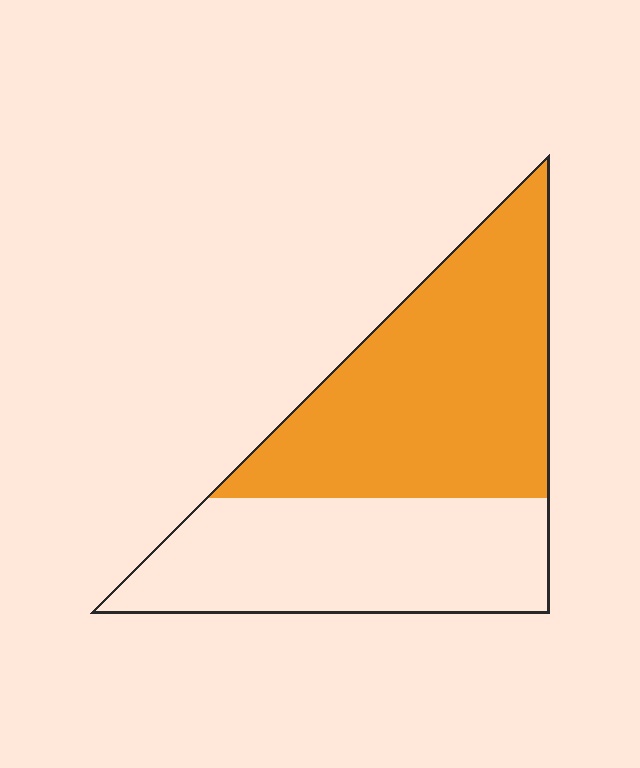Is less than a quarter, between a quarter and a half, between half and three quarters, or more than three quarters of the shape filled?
Between half and three quarters.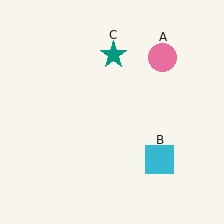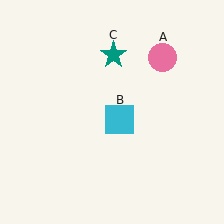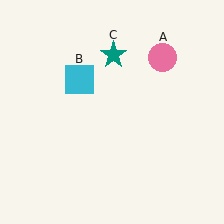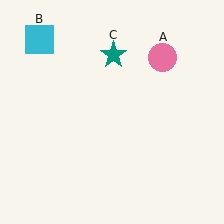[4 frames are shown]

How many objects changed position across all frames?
1 object changed position: cyan square (object B).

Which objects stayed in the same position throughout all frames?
Pink circle (object A) and teal star (object C) remained stationary.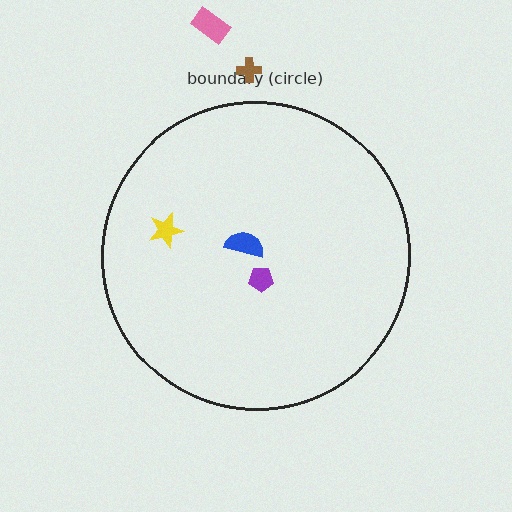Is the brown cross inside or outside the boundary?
Outside.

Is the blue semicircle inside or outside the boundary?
Inside.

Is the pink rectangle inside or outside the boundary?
Outside.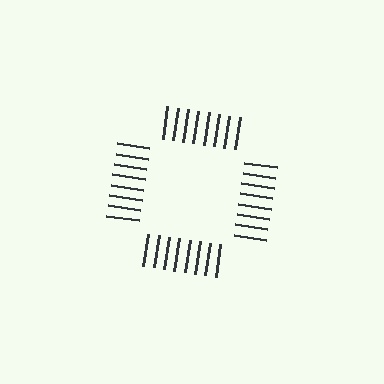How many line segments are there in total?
32 — 8 along each of the 4 edges.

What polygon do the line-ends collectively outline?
An illusory square — the line segments terminate on its edges but no continuous stroke is drawn.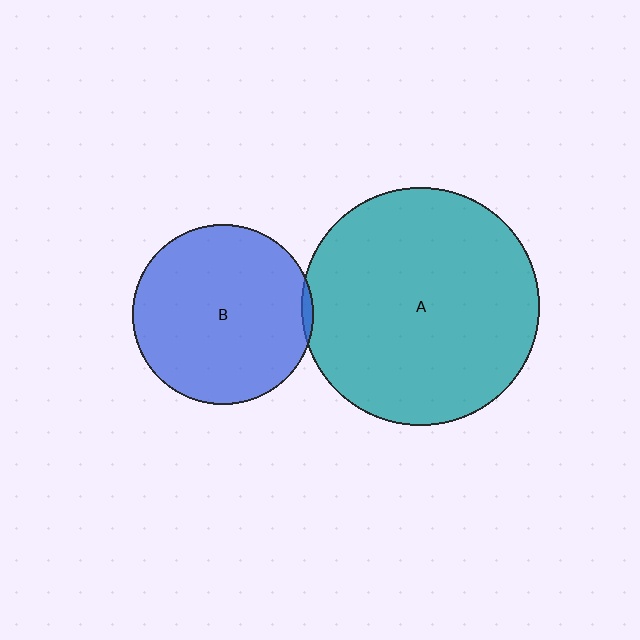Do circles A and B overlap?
Yes.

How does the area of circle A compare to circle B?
Approximately 1.7 times.